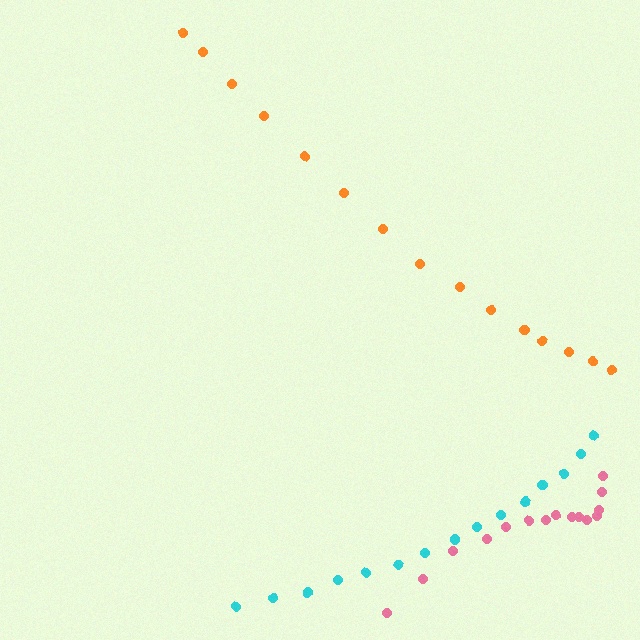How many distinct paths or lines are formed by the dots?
There are 3 distinct paths.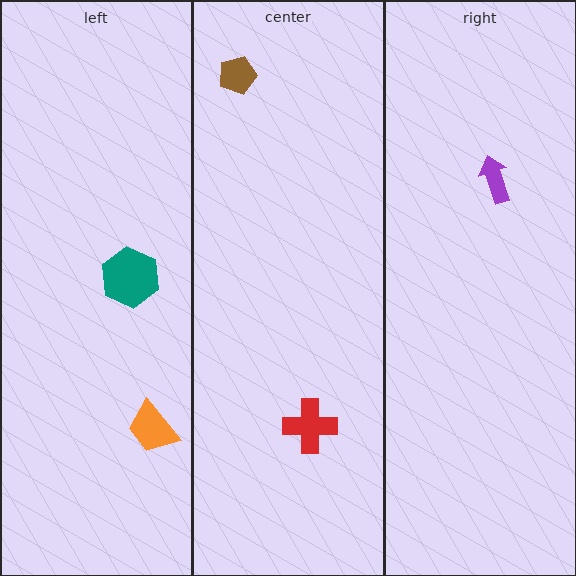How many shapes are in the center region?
2.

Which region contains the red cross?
The center region.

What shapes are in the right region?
The purple arrow.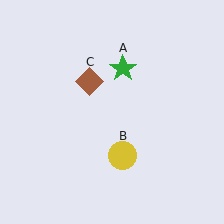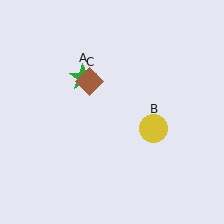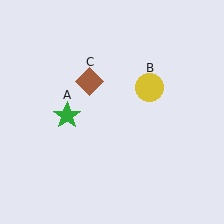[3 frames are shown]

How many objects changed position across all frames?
2 objects changed position: green star (object A), yellow circle (object B).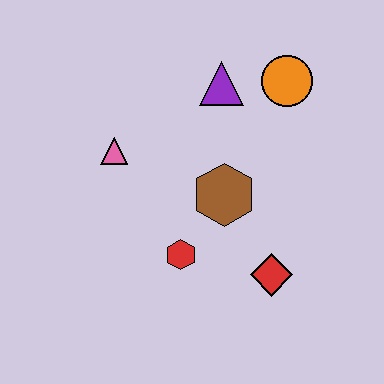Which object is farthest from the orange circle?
The red hexagon is farthest from the orange circle.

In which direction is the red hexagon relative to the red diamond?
The red hexagon is to the left of the red diamond.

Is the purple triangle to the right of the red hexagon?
Yes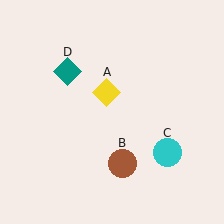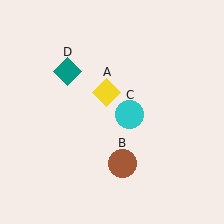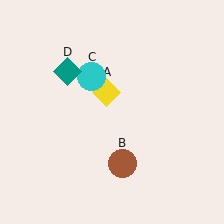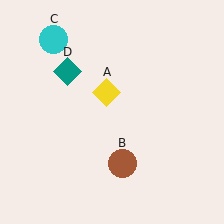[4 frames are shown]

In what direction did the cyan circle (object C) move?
The cyan circle (object C) moved up and to the left.